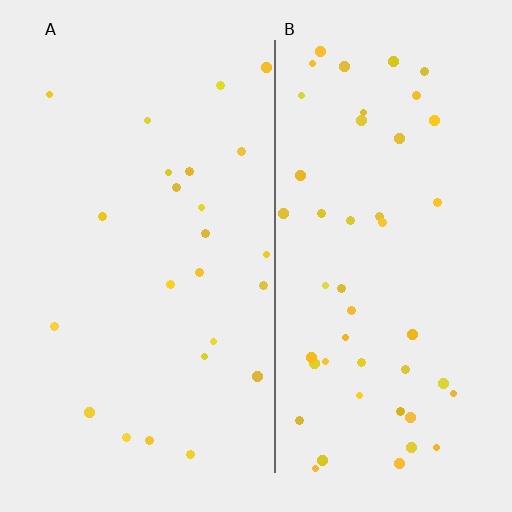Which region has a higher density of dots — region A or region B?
B (the right).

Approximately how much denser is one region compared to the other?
Approximately 2.0× — region B over region A.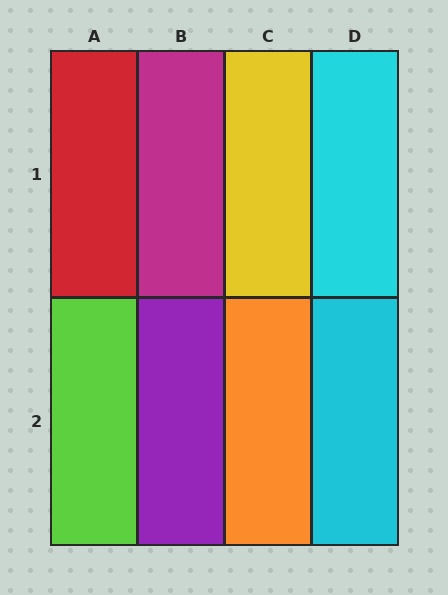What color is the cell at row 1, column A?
Red.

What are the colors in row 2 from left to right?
Lime, purple, orange, cyan.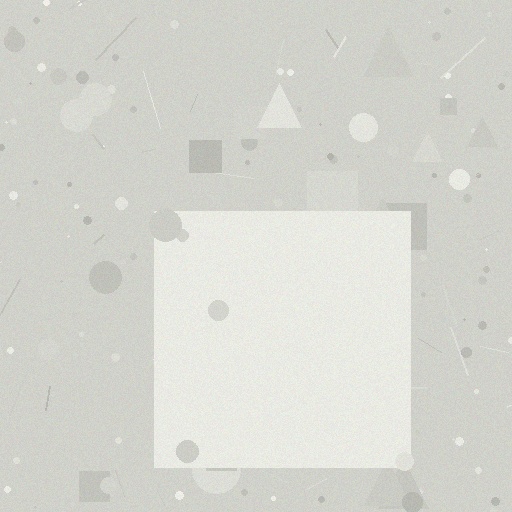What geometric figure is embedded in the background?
A square is embedded in the background.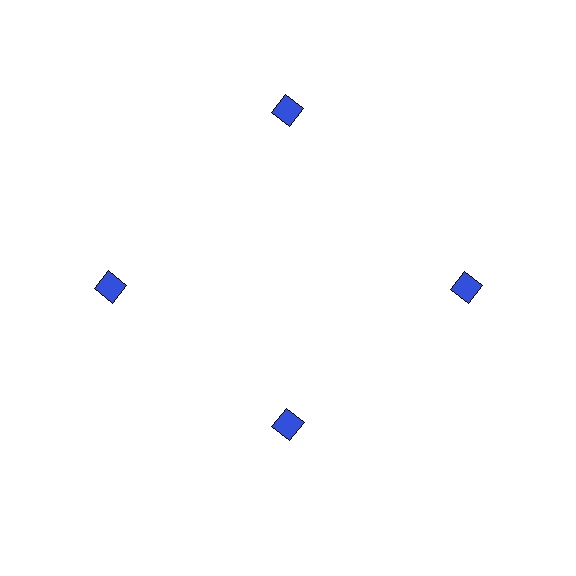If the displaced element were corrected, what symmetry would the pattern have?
It would have 4-fold rotational symmetry — the pattern would map onto itself every 90 degrees.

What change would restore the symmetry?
The symmetry would be restored by moving it outward, back onto the ring so that all 4 squares sit at equal angles and equal distance from the center.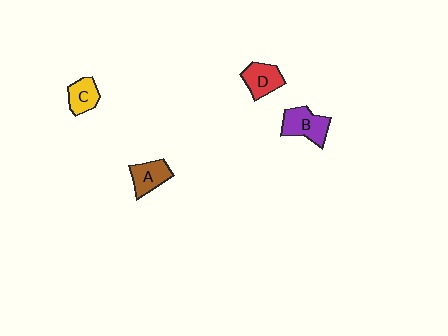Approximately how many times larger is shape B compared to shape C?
Approximately 1.4 times.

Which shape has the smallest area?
Shape C (yellow).